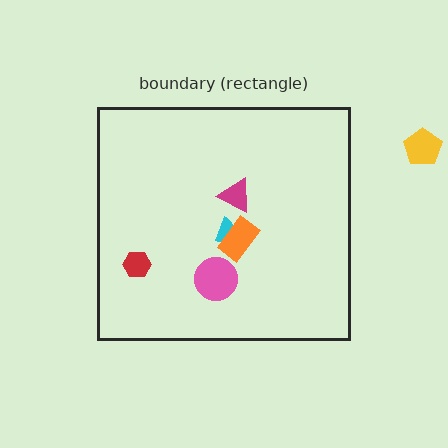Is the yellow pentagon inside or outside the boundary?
Outside.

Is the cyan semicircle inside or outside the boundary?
Inside.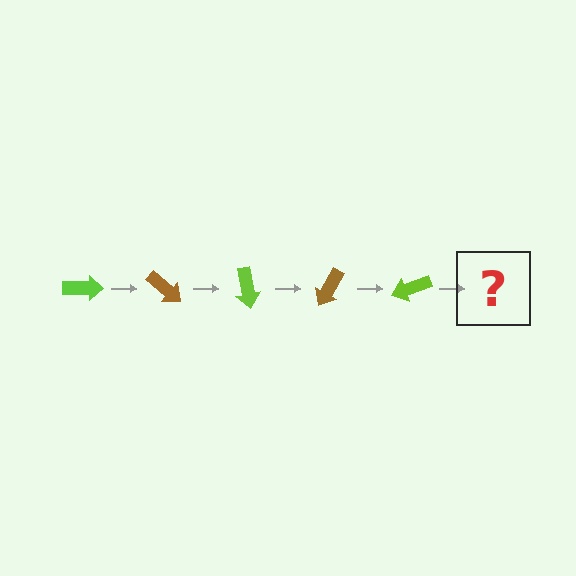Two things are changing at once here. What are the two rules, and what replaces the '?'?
The two rules are that it rotates 40 degrees each step and the color cycles through lime and brown. The '?' should be a brown arrow, rotated 200 degrees from the start.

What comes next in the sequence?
The next element should be a brown arrow, rotated 200 degrees from the start.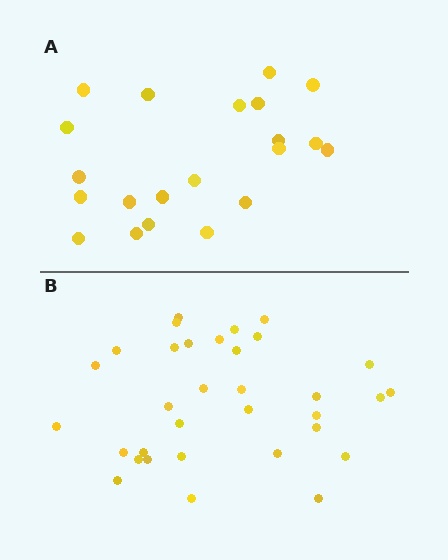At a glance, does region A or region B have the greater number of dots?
Region B (the bottom region) has more dots.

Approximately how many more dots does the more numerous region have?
Region B has roughly 12 or so more dots than region A.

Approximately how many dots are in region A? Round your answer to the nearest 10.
About 20 dots. (The exact count is 21, which rounds to 20.)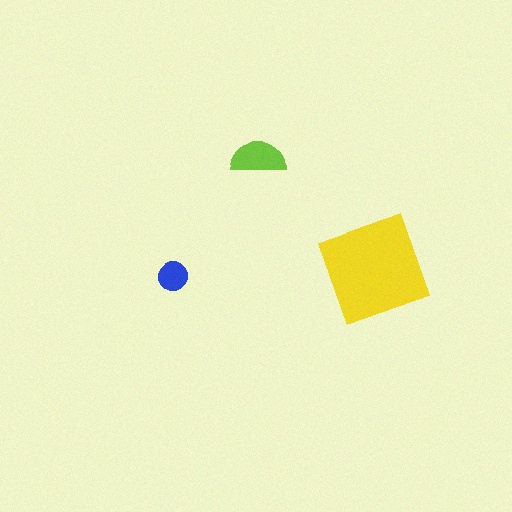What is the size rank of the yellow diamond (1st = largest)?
1st.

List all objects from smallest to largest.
The blue circle, the lime semicircle, the yellow diamond.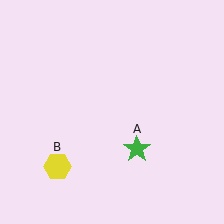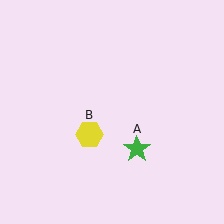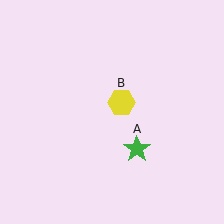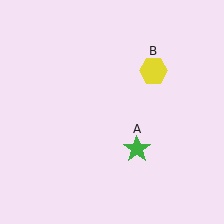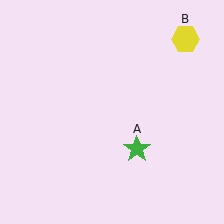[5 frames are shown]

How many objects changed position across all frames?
1 object changed position: yellow hexagon (object B).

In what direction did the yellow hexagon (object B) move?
The yellow hexagon (object B) moved up and to the right.